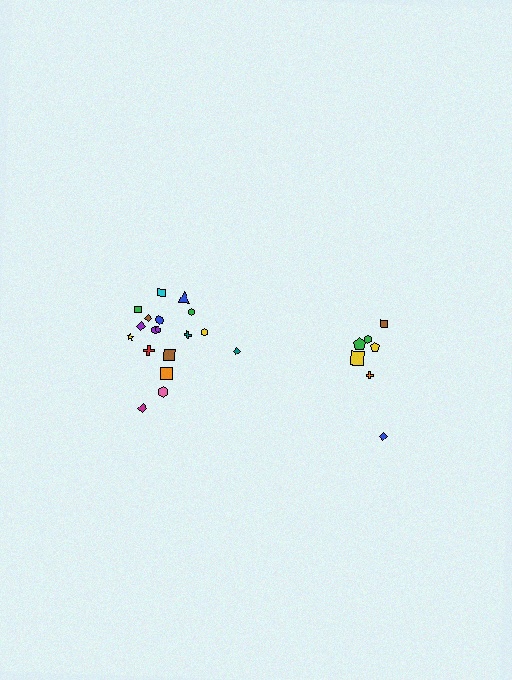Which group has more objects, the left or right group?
The left group.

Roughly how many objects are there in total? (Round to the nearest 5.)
Roughly 25 objects in total.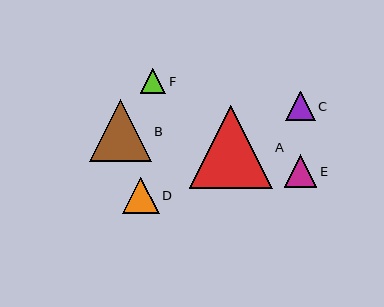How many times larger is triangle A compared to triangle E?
Triangle A is approximately 2.5 times the size of triangle E.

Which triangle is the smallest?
Triangle F is the smallest with a size of approximately 26 pixels.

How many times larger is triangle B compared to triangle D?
Triangle B is approximately 1.7 times the size of triangle D.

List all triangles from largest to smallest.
From largest to smallest: A, B, D, E, C, F.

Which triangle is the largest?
Triangle A is the largest with a size of approximately 83 pixels.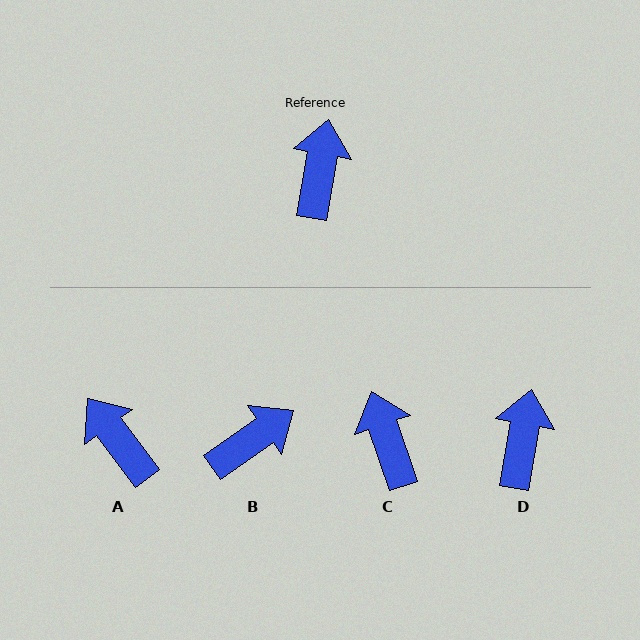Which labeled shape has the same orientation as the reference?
D.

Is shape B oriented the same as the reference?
No, it is off by about 45 degrees.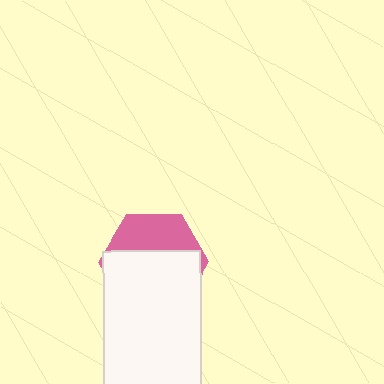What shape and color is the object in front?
The object in front is a white rectangle.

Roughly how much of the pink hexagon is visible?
A small part of it is visible (roughly 36%).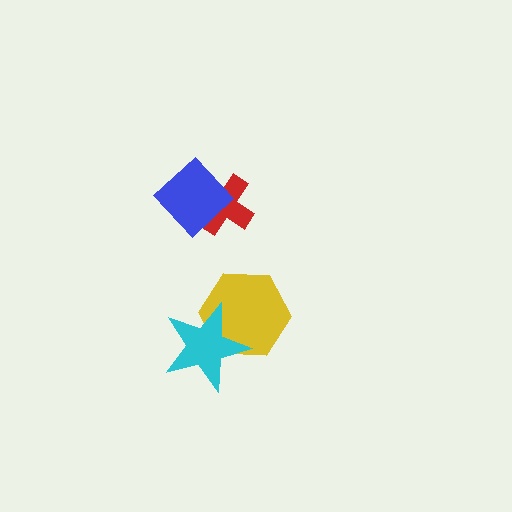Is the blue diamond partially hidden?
No, no other shape covers it.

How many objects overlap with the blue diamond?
1 object overlaps with the blue diamond.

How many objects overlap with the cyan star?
1 object overlaps with the cyan star.